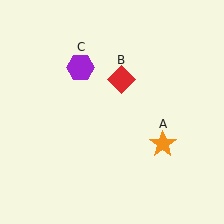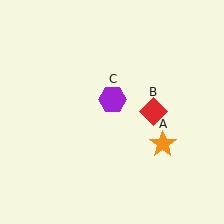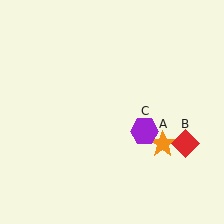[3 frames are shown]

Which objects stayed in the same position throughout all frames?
Orange star (object A) remained stationary.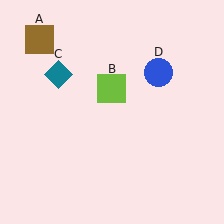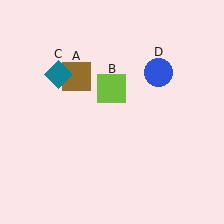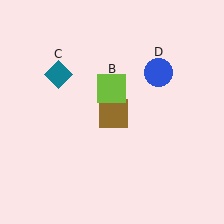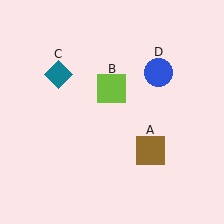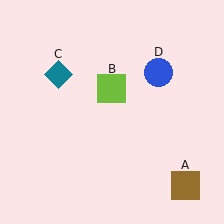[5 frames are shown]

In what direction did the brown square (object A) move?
The brown square (object A) moved down and to the right.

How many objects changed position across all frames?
1 object changed position: brown square (object A).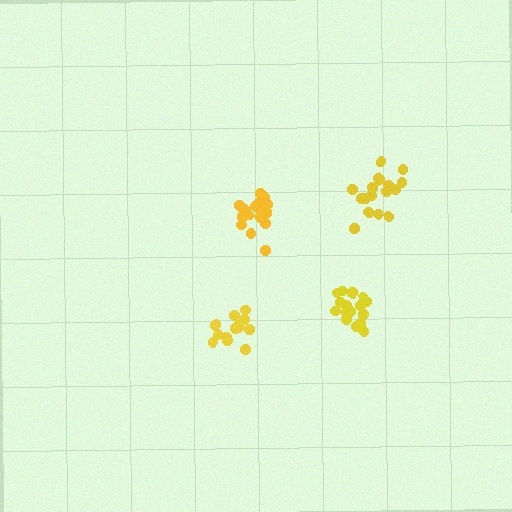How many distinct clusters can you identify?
There are 4 distinct clusters.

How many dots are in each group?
Group 1: 15 dots, Group 2: 18 dots, Group 3: 17 dots, Group 4: 17 dots (67 total).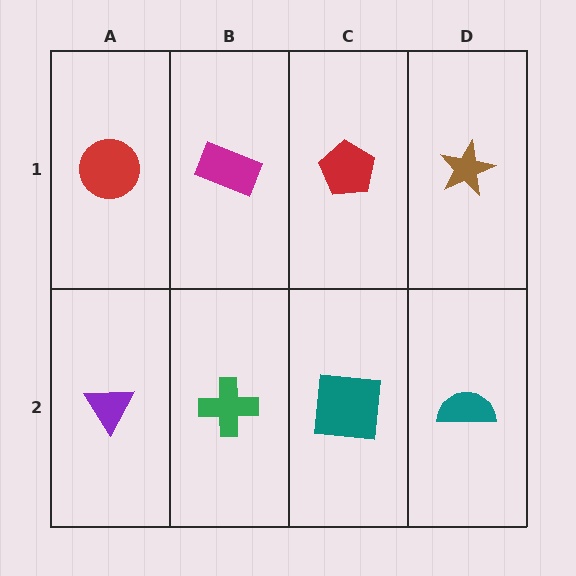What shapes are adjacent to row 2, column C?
A red pentagon (row 1, column C), a green cross (row 2, column B), a teal semicircle (row 2, column D).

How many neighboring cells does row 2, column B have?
3.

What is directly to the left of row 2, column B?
A purple triangle.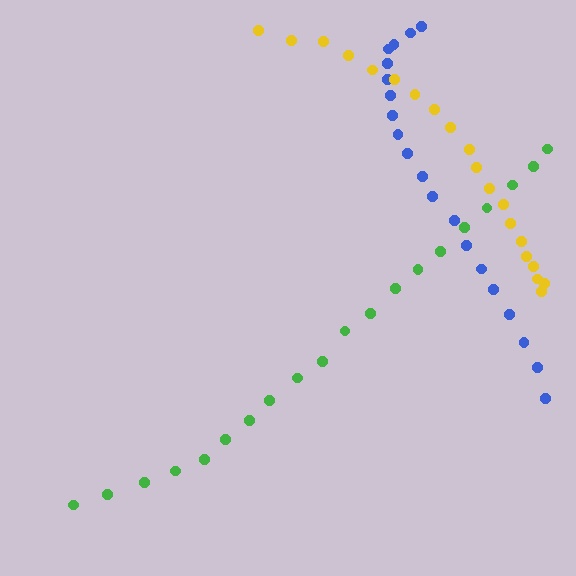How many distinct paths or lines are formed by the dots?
There are 3 distinct paths.